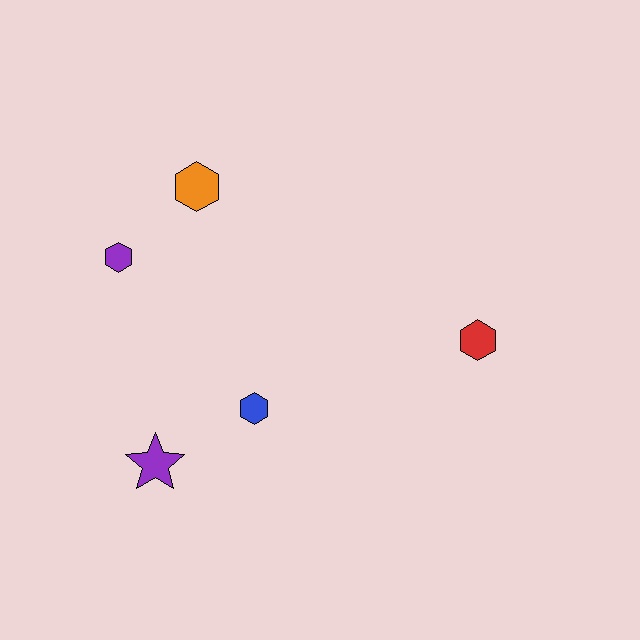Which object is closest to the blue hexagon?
The purple star is closest to the blue hexagon.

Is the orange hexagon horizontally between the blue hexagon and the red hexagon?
No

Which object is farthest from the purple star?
The red hexagon is farthest from the purple star.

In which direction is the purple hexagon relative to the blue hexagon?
The purple hexagon is above the blue hexagon.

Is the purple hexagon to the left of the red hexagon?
Yes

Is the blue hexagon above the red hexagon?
No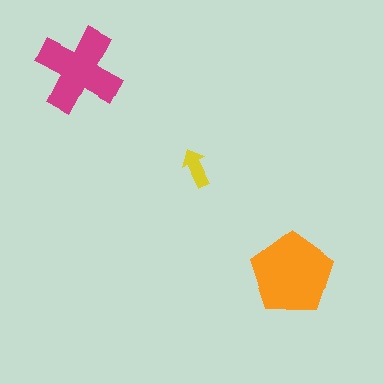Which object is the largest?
The orange pentagon.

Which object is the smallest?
The yellow arrow.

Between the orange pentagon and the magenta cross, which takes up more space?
The orange pentagon.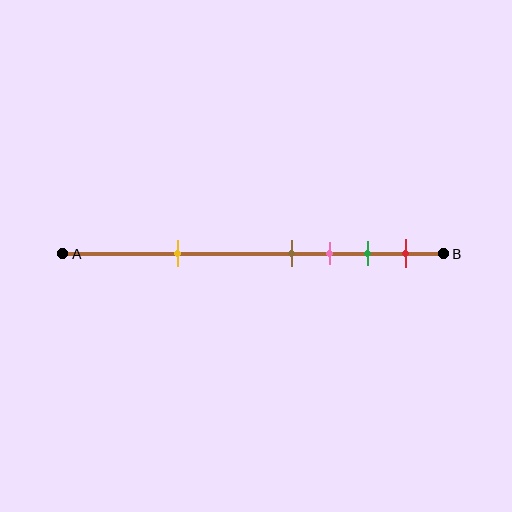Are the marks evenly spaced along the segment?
No, the marks are not evenly spaced.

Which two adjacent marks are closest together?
The brown and pink marks are the closest adjacent pair.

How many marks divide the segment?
There are 5 marks dividing the segment.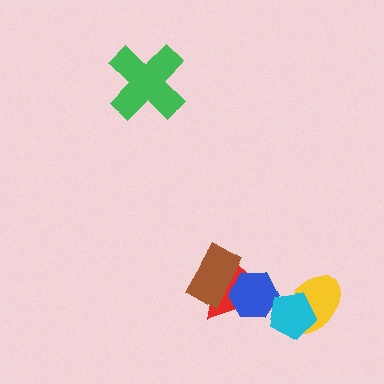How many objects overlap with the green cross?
0 objects overlap with the green cross.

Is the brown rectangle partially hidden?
Yes, it is partially covered by another shape.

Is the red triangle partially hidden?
Yes, it is partially covered by another shape.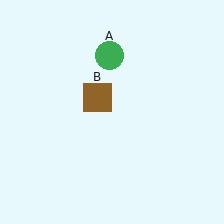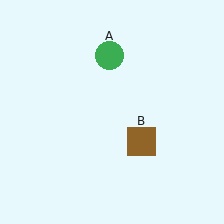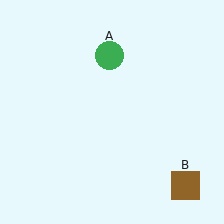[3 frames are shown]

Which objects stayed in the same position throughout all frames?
Green circle (object A) remained stationary.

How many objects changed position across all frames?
1 object changed position: brown square (object B).